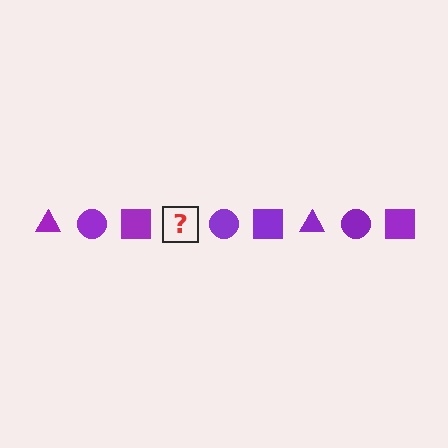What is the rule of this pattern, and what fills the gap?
The rule is that the pattern cycles through triangle, circle, square shapes in purple. The gap should be filled with a purple triangle.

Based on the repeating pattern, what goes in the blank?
The blank should be a purple triangle.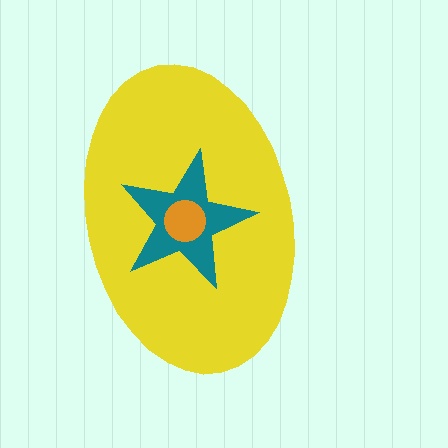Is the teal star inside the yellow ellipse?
Yes.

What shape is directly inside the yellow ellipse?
The teal star.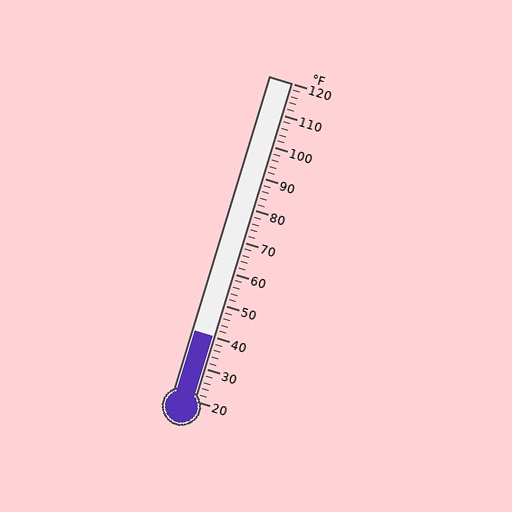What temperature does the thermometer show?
The thermometer shows approximately 40°F.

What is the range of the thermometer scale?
The thermometer scale ranges from 20°F to 120°F.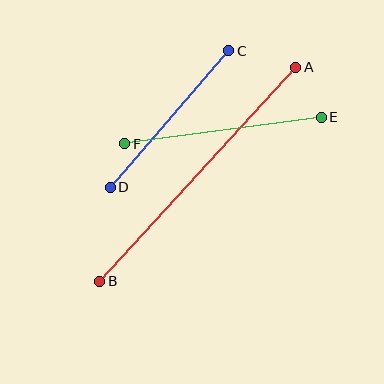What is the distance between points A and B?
The distance is approximately 290 pixels.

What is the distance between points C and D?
The distance is approximately 181 pixels.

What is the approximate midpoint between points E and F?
The midpoint is at approximately (223, 131) pixels.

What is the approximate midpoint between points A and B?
The midpoint is at approximately (198, 174) pixels.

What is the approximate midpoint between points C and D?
The midpoint is at approximately (169, 119) pixels.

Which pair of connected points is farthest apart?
Points A and B are farthest apart.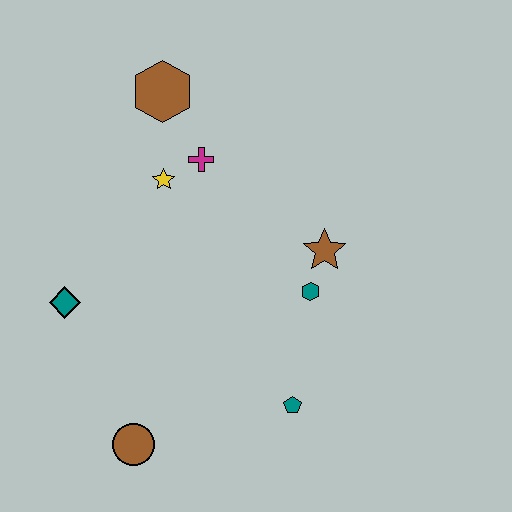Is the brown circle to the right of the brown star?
No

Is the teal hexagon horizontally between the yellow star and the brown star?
Yes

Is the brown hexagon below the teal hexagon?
No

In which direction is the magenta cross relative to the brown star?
The magenta cross is to the left of the brown star.